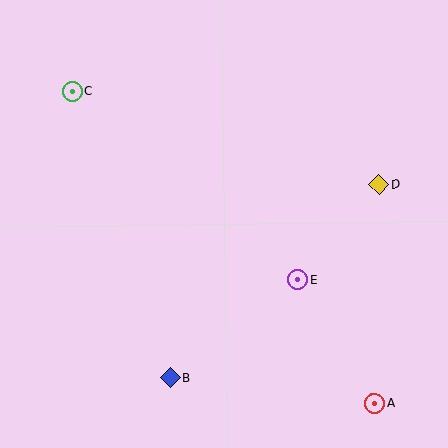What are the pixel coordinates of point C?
Point C is at (73, 92).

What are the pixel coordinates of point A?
Point A is at (374, 403).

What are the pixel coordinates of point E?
Point E is at (298, 280).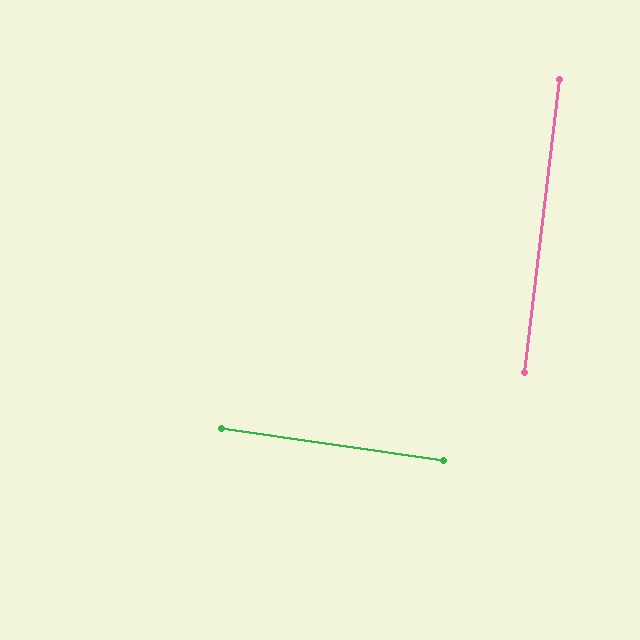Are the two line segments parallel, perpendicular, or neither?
Perpendicular — they meet at approximately 88°.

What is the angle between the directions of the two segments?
Approximately 88 degrees.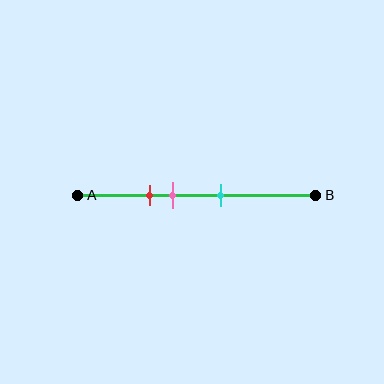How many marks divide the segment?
There are 3 marks dividing the segment.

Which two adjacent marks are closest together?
The red and pink marks are the closest adjacent pair.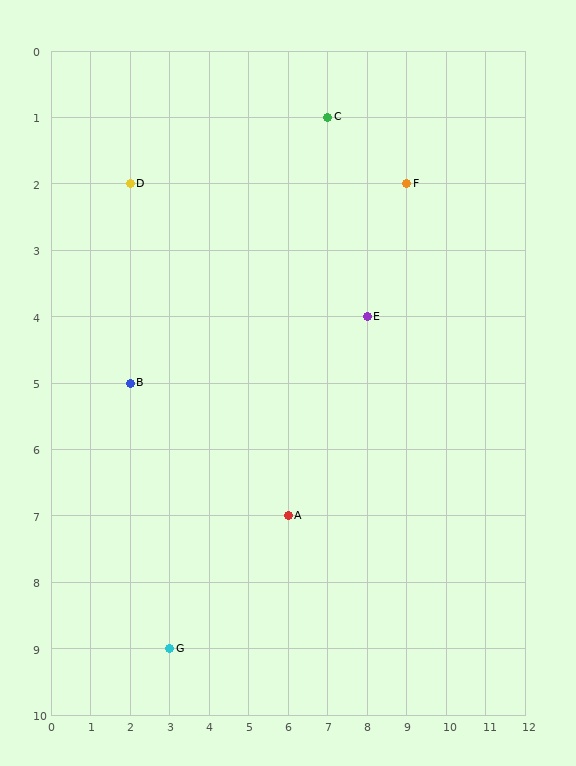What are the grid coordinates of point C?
Point C is at grid coordinates (7, 1).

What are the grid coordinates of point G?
Point G is at grid coordinates (3, 9).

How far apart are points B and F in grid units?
Points B and F are 7 columns and 3 rows apart (about 7.6 grid units diagonally).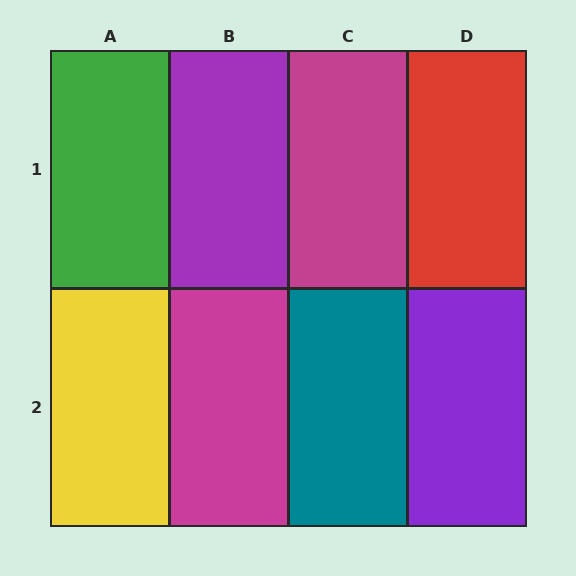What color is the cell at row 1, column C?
Magenta.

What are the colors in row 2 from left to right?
Yellow, magenta, teal, purple.